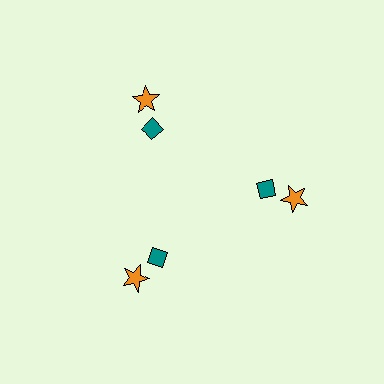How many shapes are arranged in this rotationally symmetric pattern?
There are 6 shapes, arranged in 3 groups of 2.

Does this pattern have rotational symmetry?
Yes, this pattern has 3-fold rotational symmetry. It looks the same after rotating 120 degrees around the center.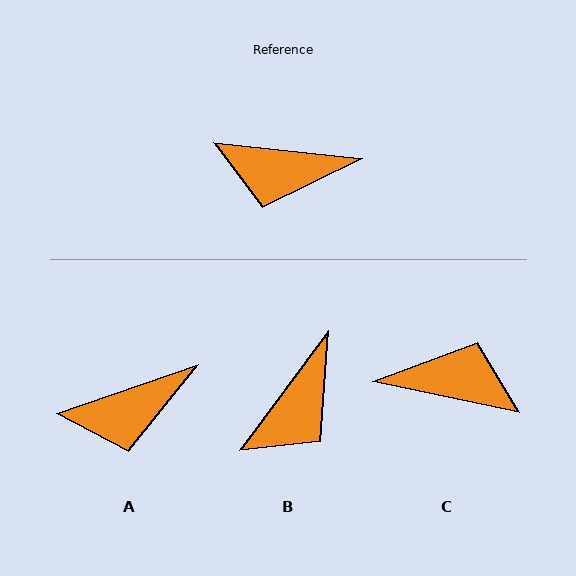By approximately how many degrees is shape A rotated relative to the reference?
Approximately 25 degrees counter-clockwise.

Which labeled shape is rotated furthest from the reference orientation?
C, about 174 degrees away.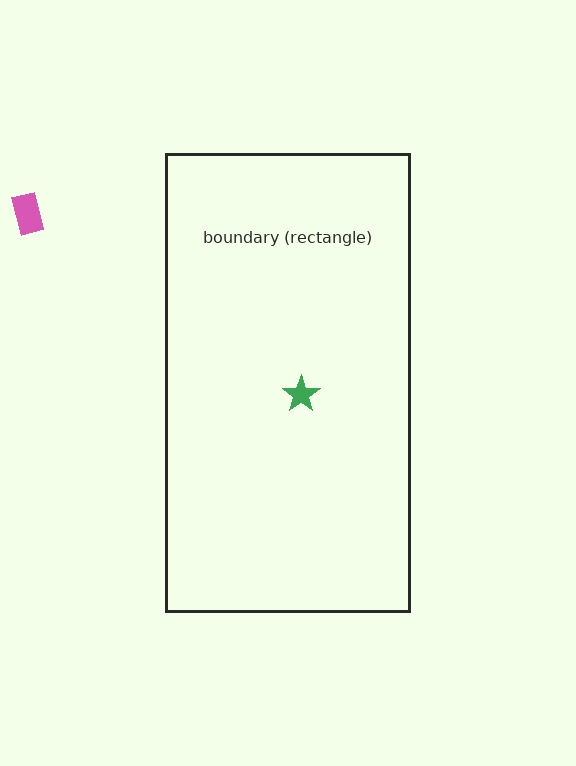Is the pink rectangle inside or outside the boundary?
Outside.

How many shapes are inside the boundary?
1 inside, 1 outside.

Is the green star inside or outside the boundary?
Inside.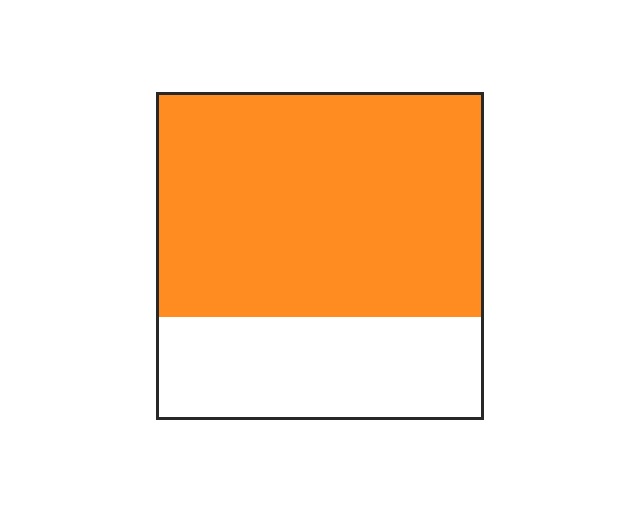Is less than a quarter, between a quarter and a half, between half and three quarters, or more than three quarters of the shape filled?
Between half and three quarters.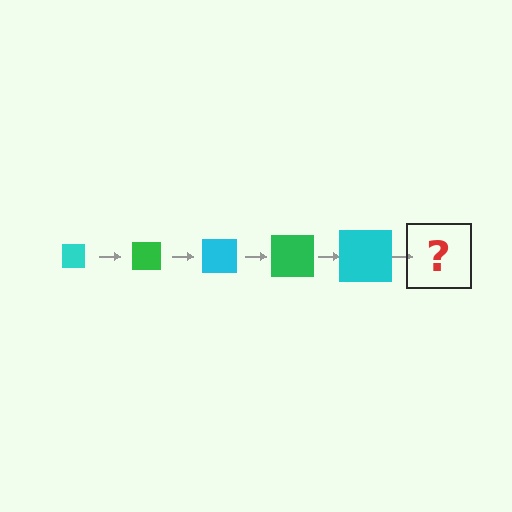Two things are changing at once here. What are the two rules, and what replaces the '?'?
The two rules are that the square grows larger each step and the color cycles through cyan and green. The '?' should be a green square, larger than the previous one.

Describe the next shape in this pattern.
It should be a green square, larger than the previous one.